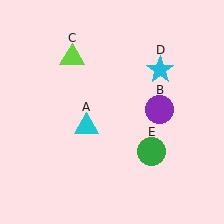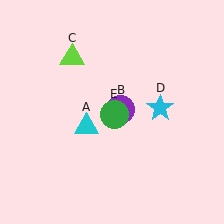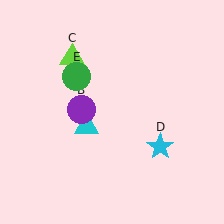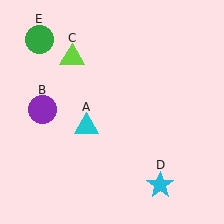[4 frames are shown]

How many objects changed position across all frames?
3 objects changed position: purple circle (object B), cyan star (object D), green circle (object E).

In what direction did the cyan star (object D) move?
The cyan star (object D) moved down.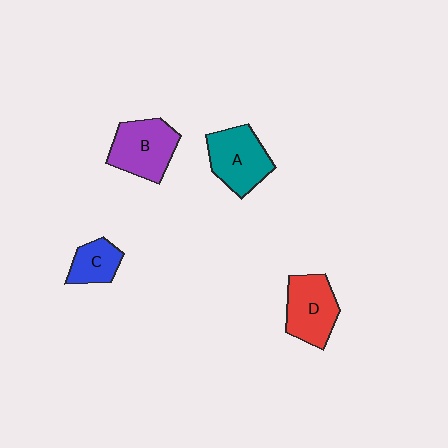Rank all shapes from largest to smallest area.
From largest to smallest: B (purple), A (teal), D (red), C (blue).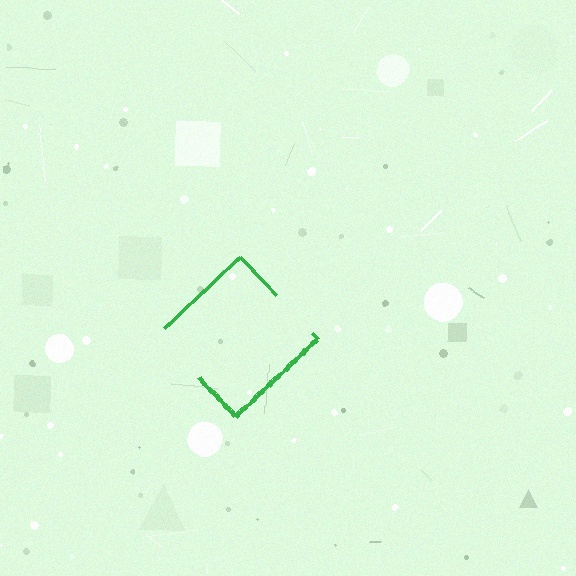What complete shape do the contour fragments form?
The contour fragments form a diamond.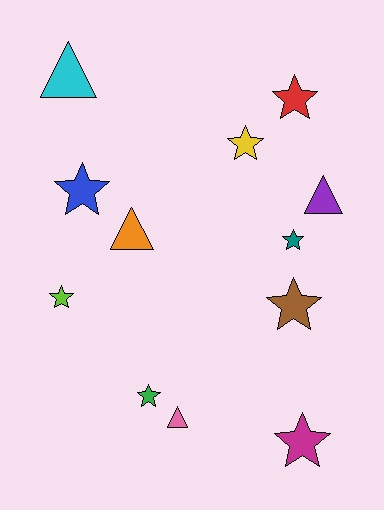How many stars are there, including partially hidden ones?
There are 8 stars.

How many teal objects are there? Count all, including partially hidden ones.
There is 1 teal object.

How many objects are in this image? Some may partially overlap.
There are 12 objects.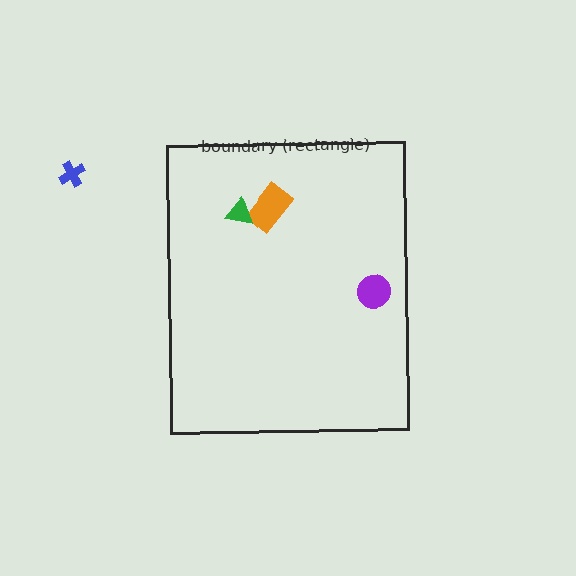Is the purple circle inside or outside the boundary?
Inside.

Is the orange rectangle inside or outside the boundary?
Inside.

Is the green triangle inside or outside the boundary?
Inside.